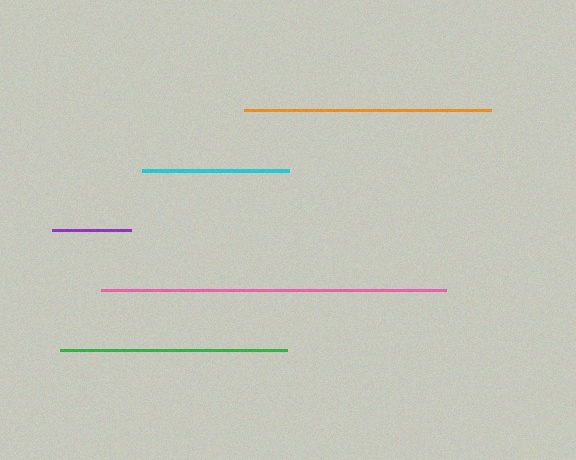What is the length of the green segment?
The green segment is approximately 227 pixels long.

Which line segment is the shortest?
The purple line is the shortest at approximately 78 pixels.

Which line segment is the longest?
The pink line is the longest at approximately 345 pixels.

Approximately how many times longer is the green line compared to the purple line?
The green line is approximately 2.9 times the length of the purple line.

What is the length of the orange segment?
The orange segment is approximately 247 pixels long.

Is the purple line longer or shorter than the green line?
The green line is longer than the purple line.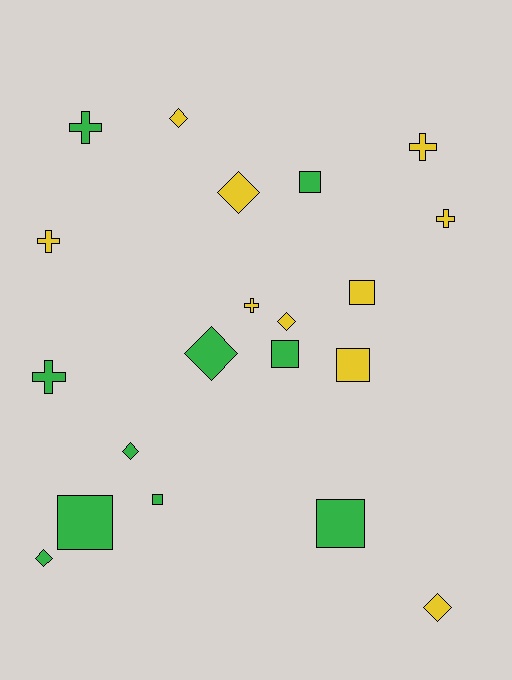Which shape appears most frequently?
Square, with 7 objects.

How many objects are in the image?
There are 20 objects.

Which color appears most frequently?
Green, with 10 objects.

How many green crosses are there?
There are 2 green crosses.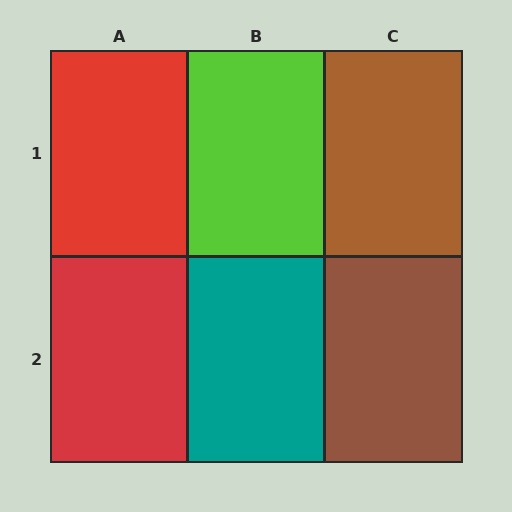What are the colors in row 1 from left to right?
Red, lime, brown.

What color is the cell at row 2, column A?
Red.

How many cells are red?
2 cells are red.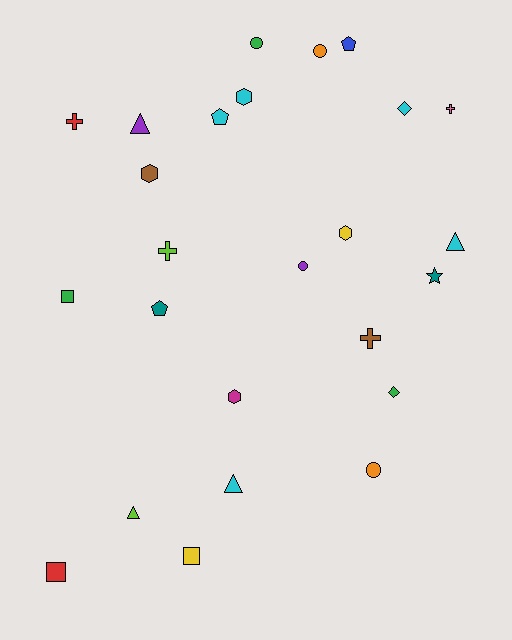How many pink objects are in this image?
There is 1 pink object.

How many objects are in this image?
There are 25 objects.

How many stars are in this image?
There is 1 star.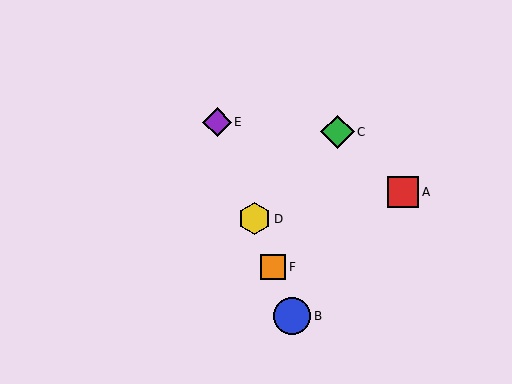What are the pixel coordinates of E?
Object E is at (217, 122).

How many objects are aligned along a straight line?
4 objects (B, D, E, F) are aligned along a straight line.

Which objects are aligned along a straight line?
Objects B, D, E, F are aligned along a straight line.